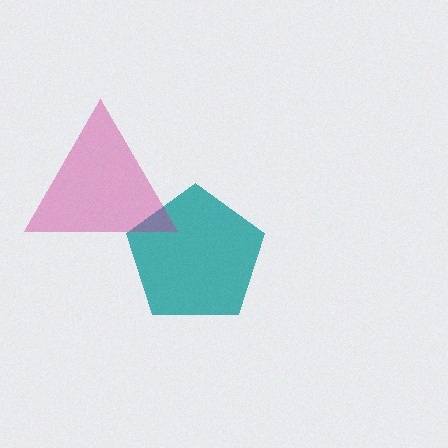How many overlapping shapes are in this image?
There are 2 overlapping shapes in the image.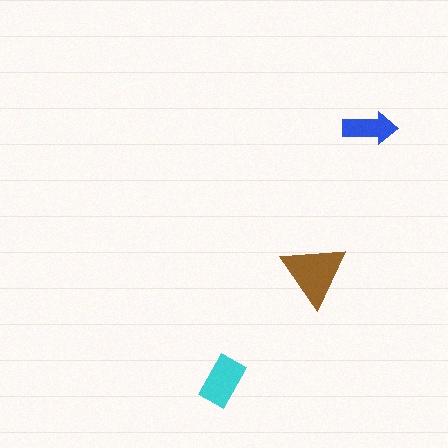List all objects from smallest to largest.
The blue arrow, the cyan rectangle, the brown triangle.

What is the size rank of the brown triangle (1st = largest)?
1st.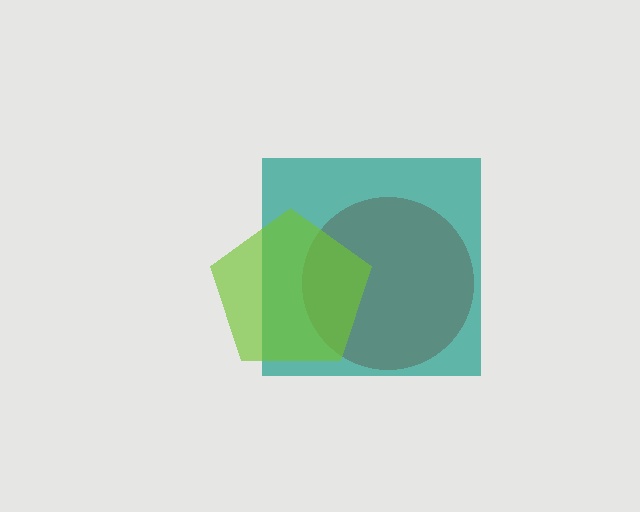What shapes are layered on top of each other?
The layered shapes are: a red circle, a teal square, a lime pentagon.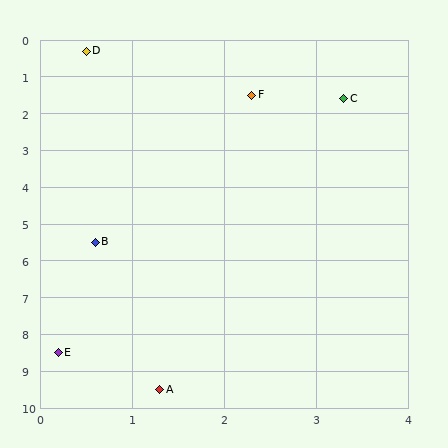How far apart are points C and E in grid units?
Points C and E are about 7.6 grid units apart.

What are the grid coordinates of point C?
Point C is at approximately (3.3, 1.6).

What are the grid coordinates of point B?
Point B is at approximately (0.6, 5.5).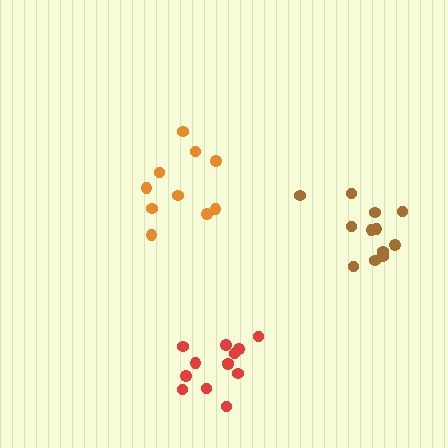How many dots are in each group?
Group 1: 10 dots, Group 2: 13 dots, Group 3: 12 dots (35 total).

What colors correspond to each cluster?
The clusters are colored: orange, red, brown.